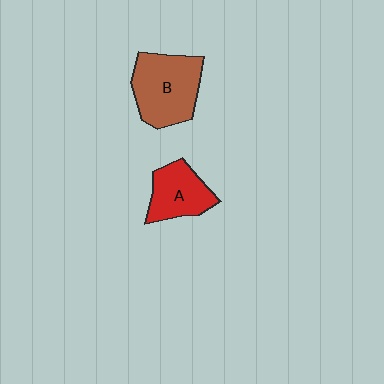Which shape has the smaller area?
Shape A (red).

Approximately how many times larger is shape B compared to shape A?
Approximately 1.5 times.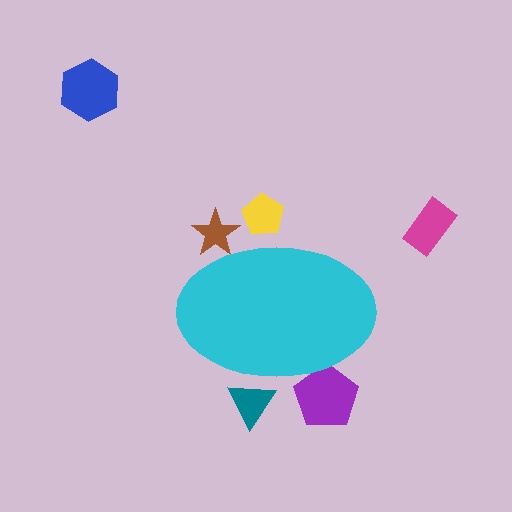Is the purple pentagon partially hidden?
Yes, the purple pentagon is partially hidden behind the cyan ellipse.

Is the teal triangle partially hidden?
Yes, the teal triangle is partially hidden behind the cyan ellipse.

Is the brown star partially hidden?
Yes, the brown star is partially hidden behind the cyan ellipse.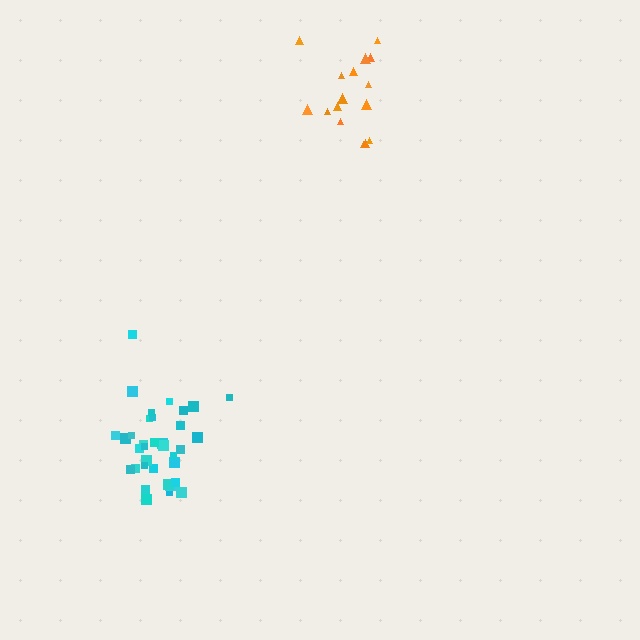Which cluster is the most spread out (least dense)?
Orange.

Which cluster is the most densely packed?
Cyan.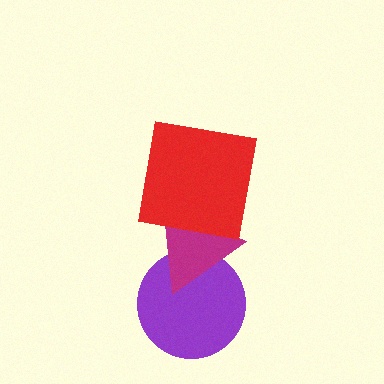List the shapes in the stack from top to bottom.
From top to bottom: the red square, the magenta triangle, the purple circle.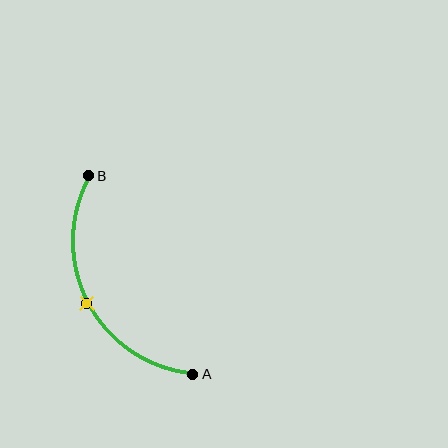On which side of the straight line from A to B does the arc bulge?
The arc bulges to the left of the straight line connecting A and B.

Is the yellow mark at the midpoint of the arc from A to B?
Yes. The yellow mark lies on the arc at equal arc-length from both A and B — it is the arc midpoint.